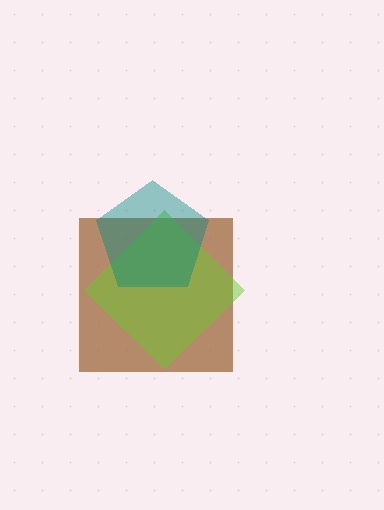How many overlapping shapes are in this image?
There are 3 overlapping shapes in the image.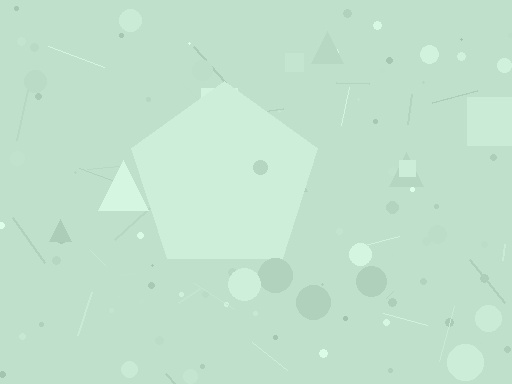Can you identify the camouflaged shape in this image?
The camouflaged shape is a pentagon.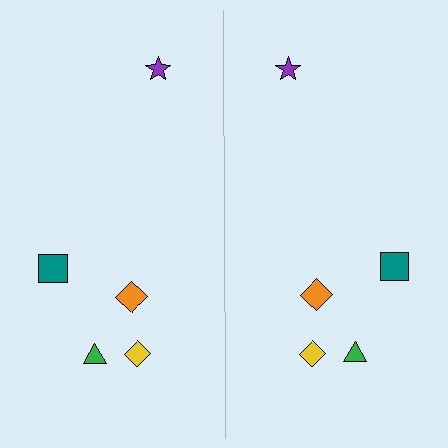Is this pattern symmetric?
Yes, this pattern has bilateral (reflection) symmetry.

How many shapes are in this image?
There are 10 shapes in this image.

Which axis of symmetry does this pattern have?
The pattern has a vertical axis of symmetry running through the center of the image.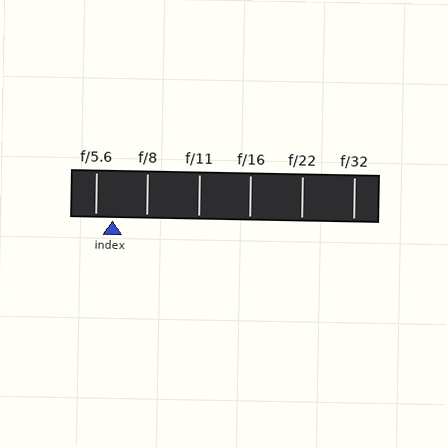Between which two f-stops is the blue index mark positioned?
The index mark is between f/5.6 and f/8.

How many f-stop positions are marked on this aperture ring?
There are 6 f-stop positions marked.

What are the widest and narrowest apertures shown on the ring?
The widest aperture shown is f/5.6 and the narrowest is f/32.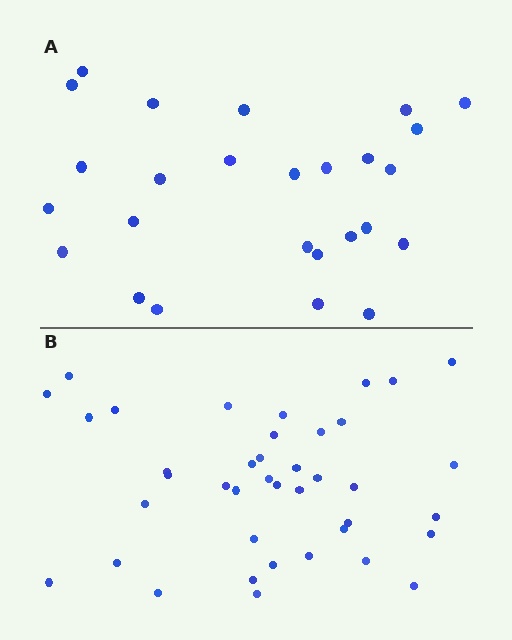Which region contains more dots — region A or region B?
Region B (the bottom region) has more dots.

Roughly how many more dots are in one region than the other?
Region B has approximately 15 more dots than region A.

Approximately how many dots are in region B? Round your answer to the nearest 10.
About 40 dots.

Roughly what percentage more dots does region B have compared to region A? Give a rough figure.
About 55% more.